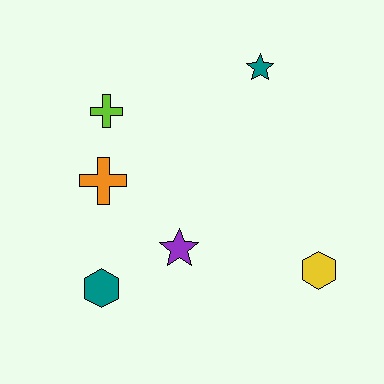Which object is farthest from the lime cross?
The yellow hexagon is farthest from the lime cross.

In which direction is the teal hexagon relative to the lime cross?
The teal hexagon is below the lime cross.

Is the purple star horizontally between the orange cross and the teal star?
Yes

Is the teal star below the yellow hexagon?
No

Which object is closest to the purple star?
The teal hexagon is closest to the purple star.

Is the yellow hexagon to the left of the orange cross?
No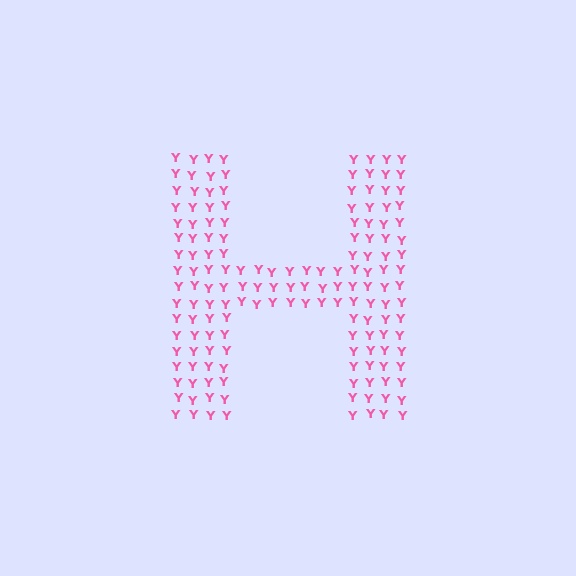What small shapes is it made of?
It is made of small letter Y's.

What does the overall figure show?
The overall figure shows the letter H.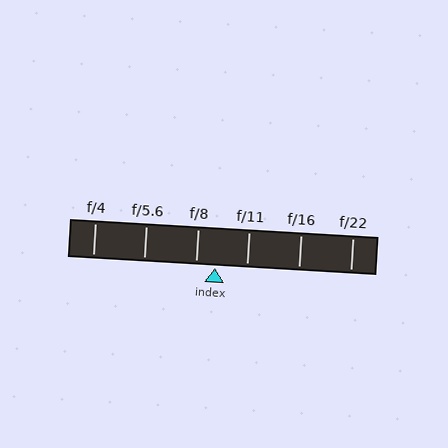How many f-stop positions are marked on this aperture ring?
There are 6 f-stop positions marked.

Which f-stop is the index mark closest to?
The index mark is closest to f/8.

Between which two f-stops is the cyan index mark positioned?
The index mark is between f/8 and f/11.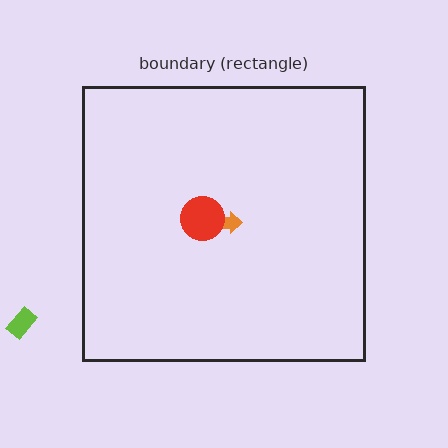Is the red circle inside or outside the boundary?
Inside.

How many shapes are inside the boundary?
2 inside, 1 outside.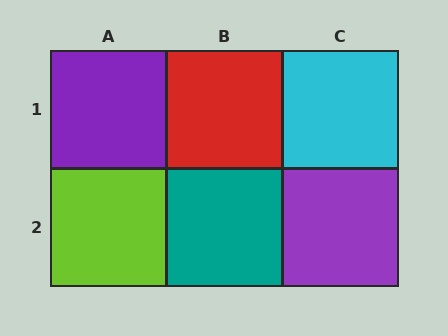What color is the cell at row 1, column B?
Red.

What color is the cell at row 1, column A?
Purple.